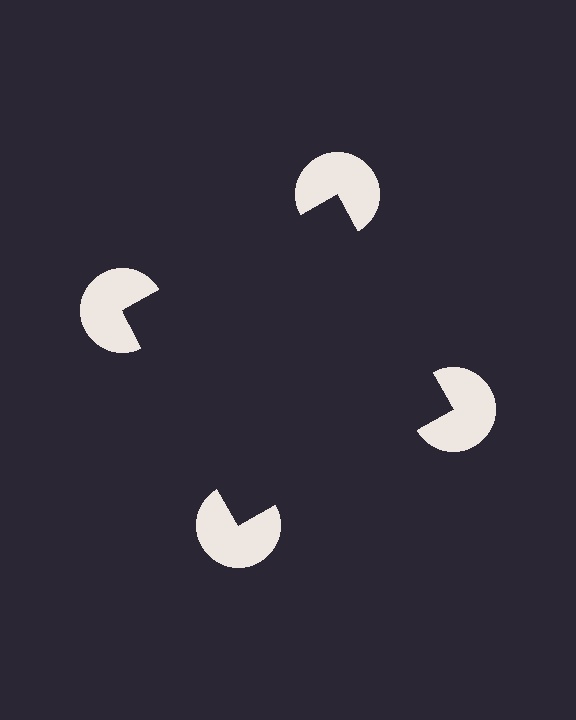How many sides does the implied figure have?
4 sides.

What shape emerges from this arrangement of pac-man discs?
An illusory square — its edges are inferred from the aligned wedge cuts in the pac-man discs, not physically drawn.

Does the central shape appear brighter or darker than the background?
It typically appears slightly darker than the background, even though no actual brightness change is drawn.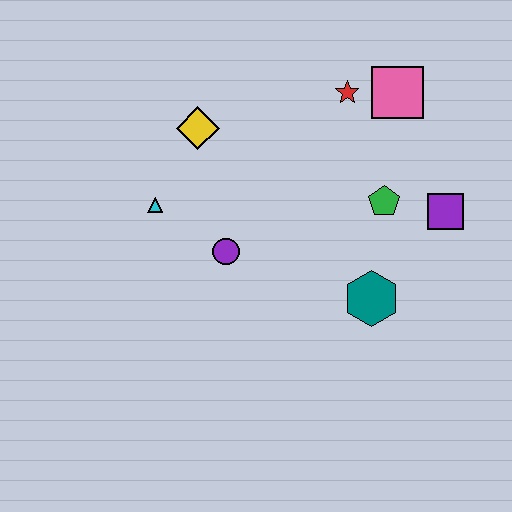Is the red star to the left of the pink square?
Yes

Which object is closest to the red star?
The pink square is closest to the red star.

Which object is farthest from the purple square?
The cyan triangle is farthest from the purple square.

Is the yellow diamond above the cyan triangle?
Yes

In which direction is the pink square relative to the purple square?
The pink square is above the purple square.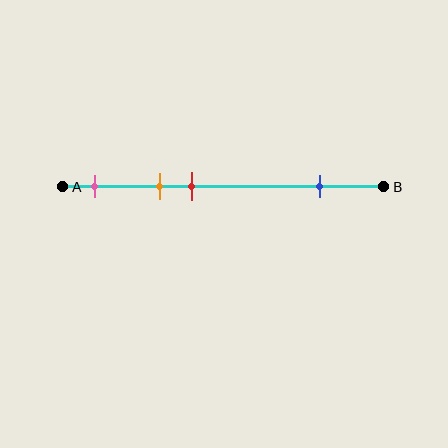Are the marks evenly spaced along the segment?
No, the marks are not evenly spaced.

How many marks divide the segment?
There are 4 marks dividing the segment.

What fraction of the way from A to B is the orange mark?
The orange mark is approximately 30% (0.3) of the way from A to B.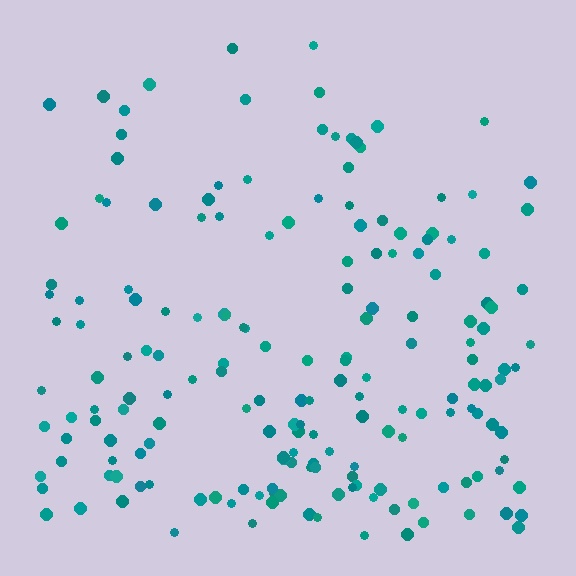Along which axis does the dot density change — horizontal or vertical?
Vertical.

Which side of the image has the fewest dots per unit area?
The top.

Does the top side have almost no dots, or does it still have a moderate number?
Still a moderate number, just noticeably fewer than the bottom.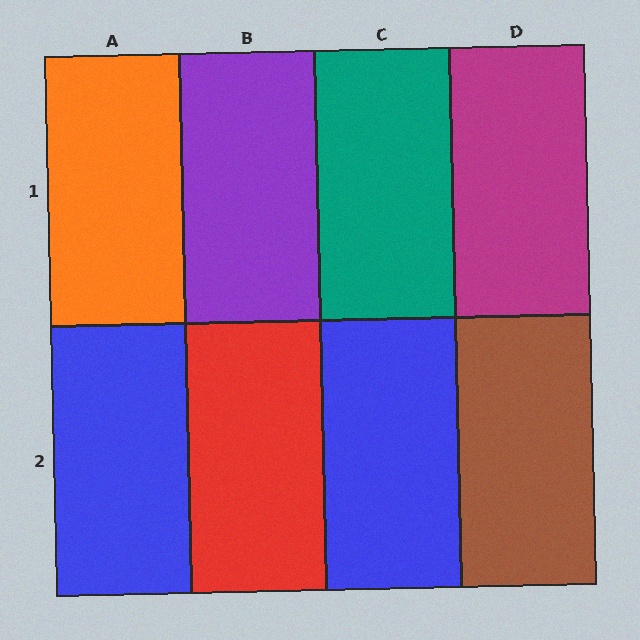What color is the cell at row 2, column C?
Blue.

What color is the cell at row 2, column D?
Brown.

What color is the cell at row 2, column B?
Red.